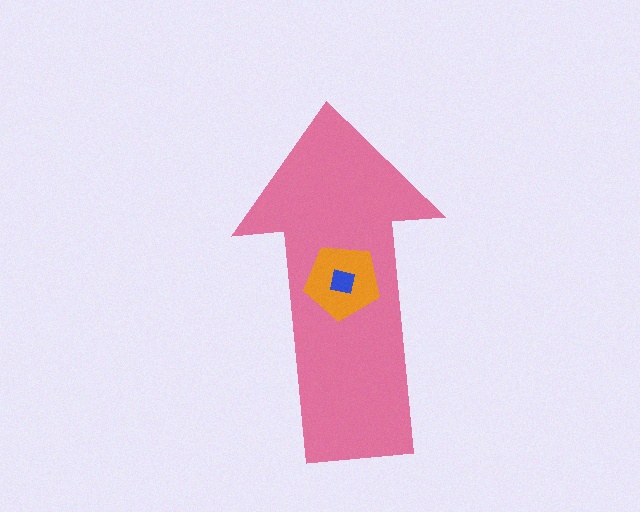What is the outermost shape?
The pink arrow.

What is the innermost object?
The blue square.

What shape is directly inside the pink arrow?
The orange pentagon.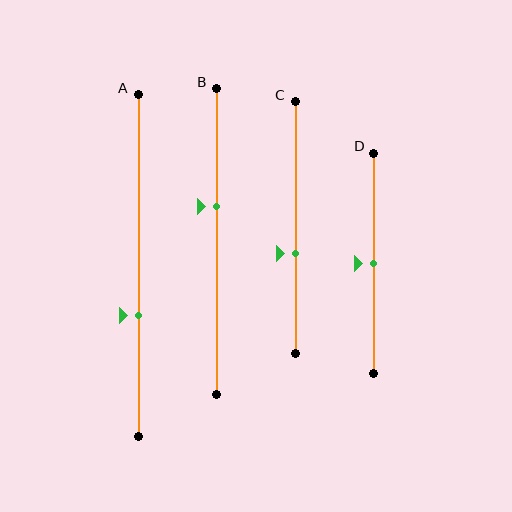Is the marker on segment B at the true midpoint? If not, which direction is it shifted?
No, the marker on segment B is shifted upward by about 12% of the segment length.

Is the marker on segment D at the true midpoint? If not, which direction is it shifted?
Yes, the marker on segment D is at the true midpoint.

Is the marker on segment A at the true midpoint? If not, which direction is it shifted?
No, the marker on segment A is shifted downward by about 14% of the segment length.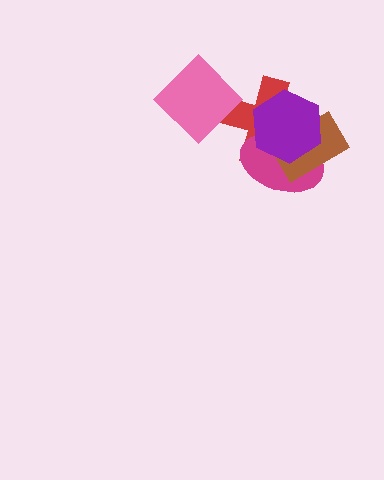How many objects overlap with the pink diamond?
1 object overlaps with the pink diamond.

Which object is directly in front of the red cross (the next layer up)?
The magenta ellipse is directly in front of the red cross.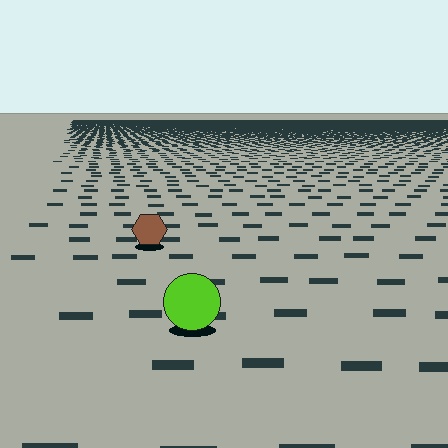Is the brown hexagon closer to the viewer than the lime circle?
No. The lime circle is closer — you can tell from the texture gradient: the ground texture is coarser near it.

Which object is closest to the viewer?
The lime circle is closest. The texture marks near it are larger and more spread out.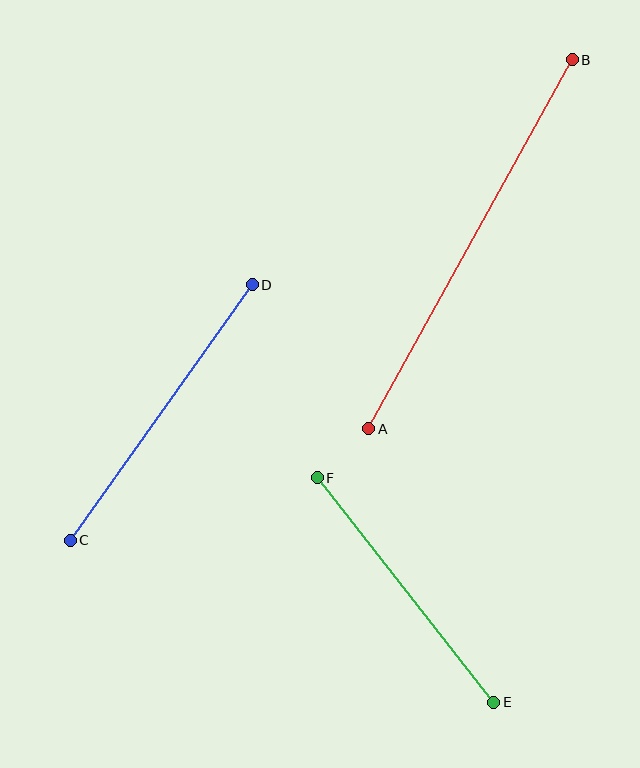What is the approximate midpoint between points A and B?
The midpoint is at approximately (471, 244) pixels.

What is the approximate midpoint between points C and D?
The midpoint is at approximately (161, 413) pixels.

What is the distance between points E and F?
The distance is approximately 286 pixels.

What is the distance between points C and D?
The distance is approximately 314 pixels.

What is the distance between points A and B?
The distance is approximately 421 pixels.